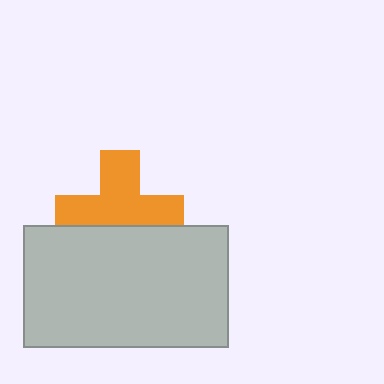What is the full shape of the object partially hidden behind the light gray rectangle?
The partially hidden object is an orange cross.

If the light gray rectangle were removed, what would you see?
You would see the complete orange cross.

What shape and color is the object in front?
The object in front is a light gray rectangle.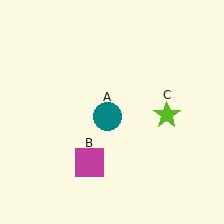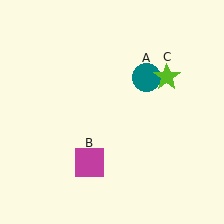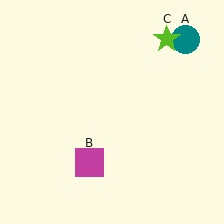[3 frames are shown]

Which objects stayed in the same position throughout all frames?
Magenta square (object B) remained stationary.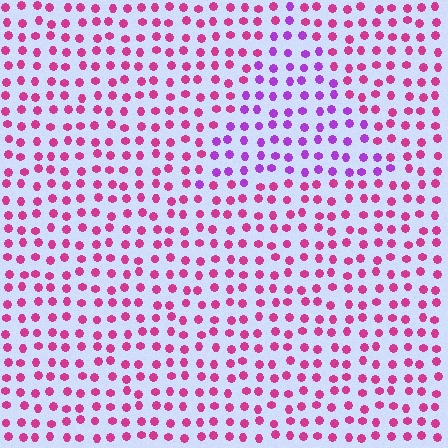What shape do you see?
I see a triangle.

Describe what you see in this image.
The image is filled with small magenta elements in a uniform arrangement. A triangle-shaped region is visible where the elements are tinted to a slightly different hue, forming a subtle color boundary.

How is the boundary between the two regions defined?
The boundary is defined purely by a slight shift in hue (about 40 degrees). Spacing, size, and orientation are identical on both sides.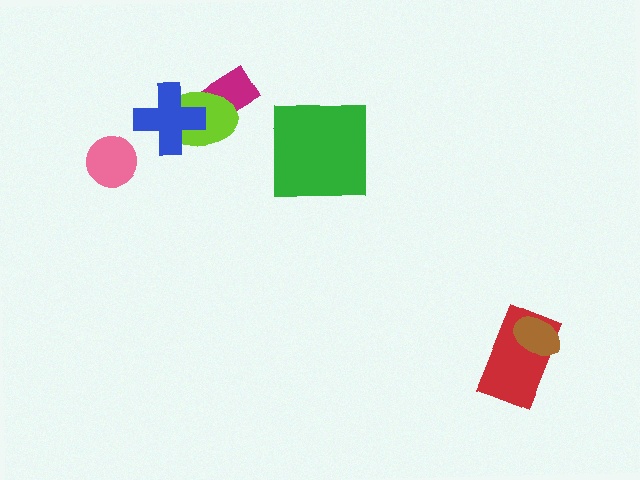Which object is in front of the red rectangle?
The brown ellipse is in front of the red rectangle.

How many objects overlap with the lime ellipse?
2 objects overlap with the lime ellipse.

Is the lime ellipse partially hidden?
Yes, it is partially covered by another shape.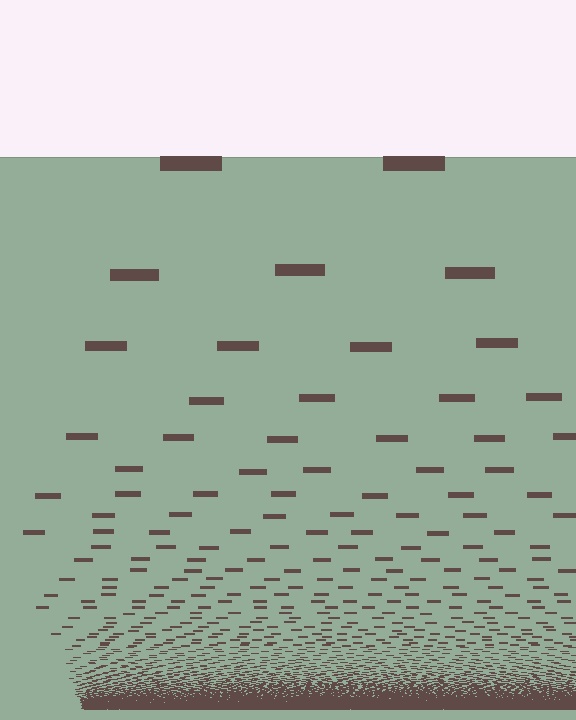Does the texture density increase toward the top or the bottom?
Density increases toward the bottom.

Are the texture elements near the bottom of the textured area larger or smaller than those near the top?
Smaller. The gradient is inverted — elements near the bottom are smaller and denser.